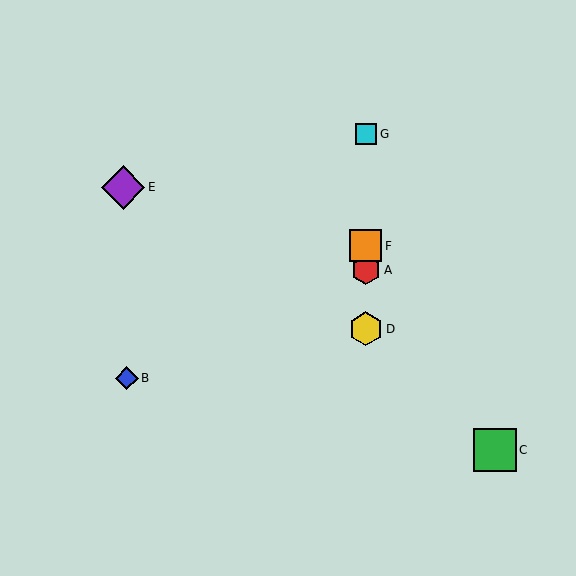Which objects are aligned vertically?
Objects A, D, F, G are aligned vertically.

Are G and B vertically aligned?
No, G is at x≈366 and B is at x≈127.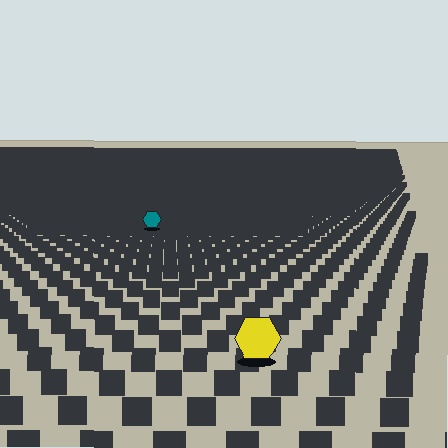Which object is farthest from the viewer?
The teal hexagon is farthest from the viewer. It appears smaller and the ground texture around it is denser.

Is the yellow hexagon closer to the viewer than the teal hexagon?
Yes. The yellow hexagon is closer — you can tell from the texture gradient: the ground texture is coarser near it.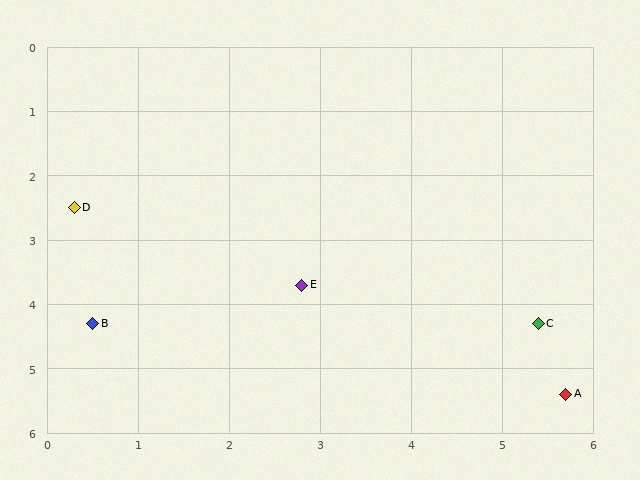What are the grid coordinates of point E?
Point E is at approximately (2.8, 3.7).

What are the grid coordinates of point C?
Point C is at approximately (5.4, 4.3).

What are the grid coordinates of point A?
Point A is at approximately (5.7, 5.4).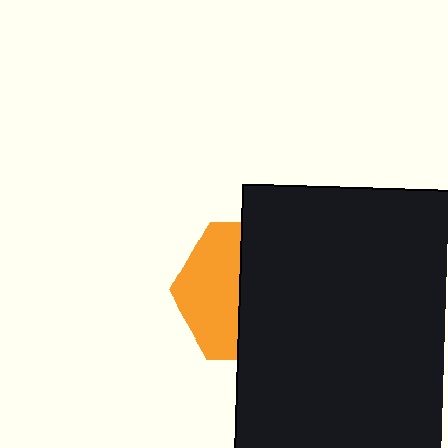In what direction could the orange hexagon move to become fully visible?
The orange hexagon could move left. That would shift it out from behind the black rectangle entirely.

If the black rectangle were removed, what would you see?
You would see the complete orange hexagon.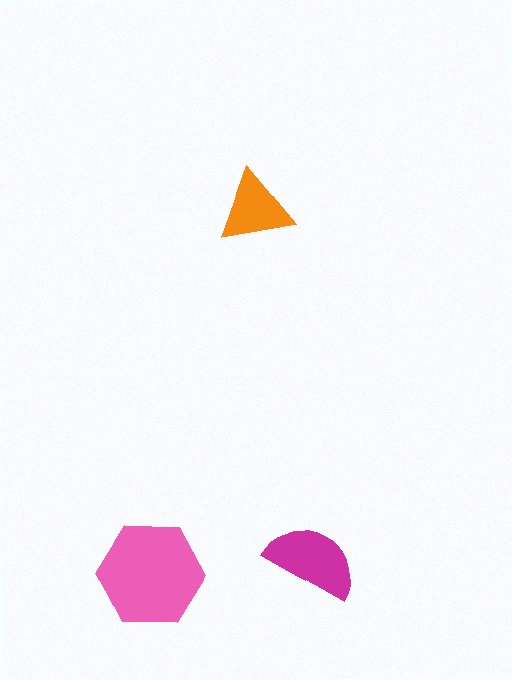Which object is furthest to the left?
The pink hexagon is leftmost.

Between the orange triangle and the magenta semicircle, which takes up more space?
The magenta semicircle.